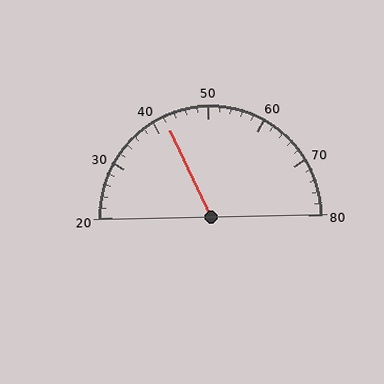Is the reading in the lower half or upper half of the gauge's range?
The reading is in the lower half of the range (20 to 80).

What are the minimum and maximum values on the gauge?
The gauge ranges from 20 to 80.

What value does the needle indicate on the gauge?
The needle indicates approximately 42.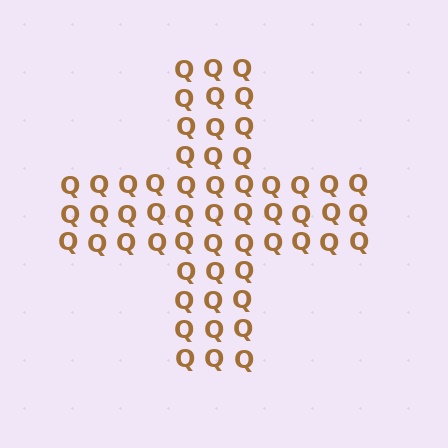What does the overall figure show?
The overall figure shows a cross.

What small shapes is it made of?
It is made of small letter Q's.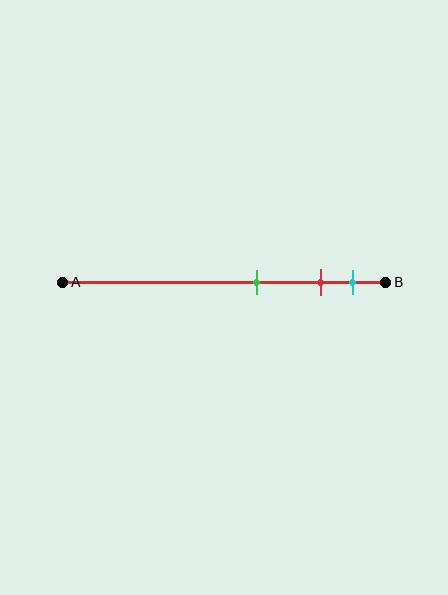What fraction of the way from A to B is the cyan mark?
The cyan mark is approximately 90% (0.9) of the way from A to B.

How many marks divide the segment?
There are 3 marks dividing the segment.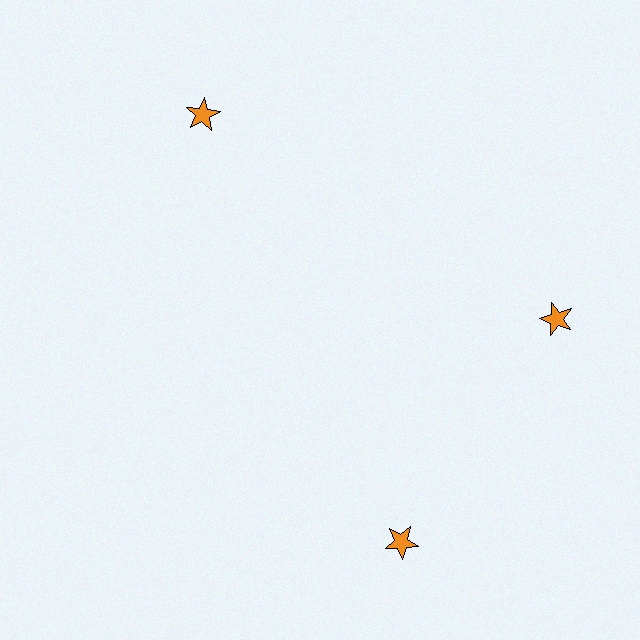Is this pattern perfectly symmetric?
No. The 3 orange stars are arranged in a ring, but one element near the 7 o'clock position is rotated out of alignment along the ring, breaking the 3-fold rotational symmetry.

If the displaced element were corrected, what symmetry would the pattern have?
It would have 3-fold rotational symmetry — the pattern would map onto itself every 120 degrees.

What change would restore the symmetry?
The symmetry would be restored by rotating it back into even spacing with its neighbors so that all 3 stars sit at equal angles and equal distance from the center.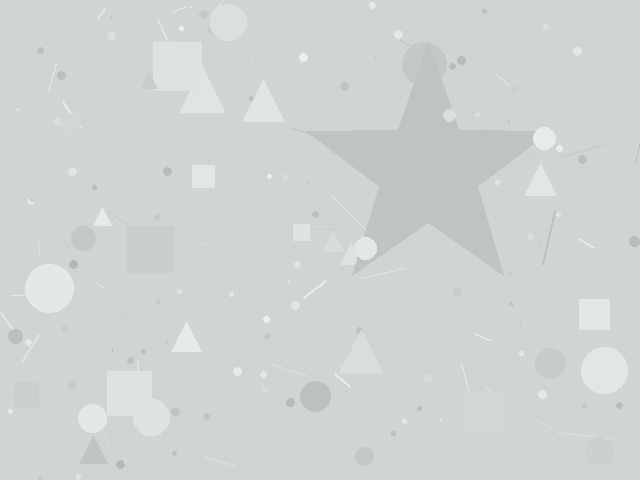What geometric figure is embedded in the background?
A star is embedded in the background.